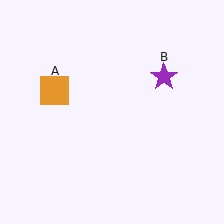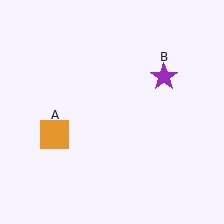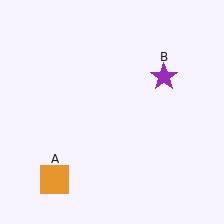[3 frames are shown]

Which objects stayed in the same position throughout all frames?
Purple star (object B) remained stationary.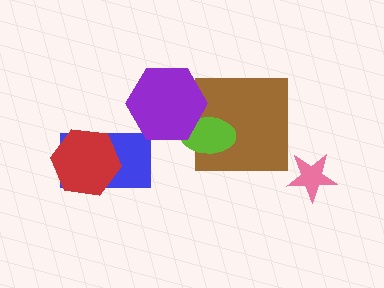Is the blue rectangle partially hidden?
Yes, it is partially covered by another shape.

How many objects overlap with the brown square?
2 objects overlap with the brown square.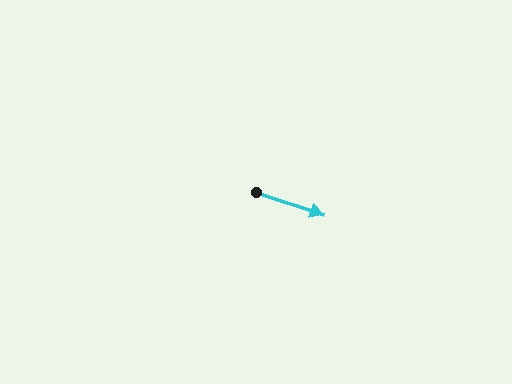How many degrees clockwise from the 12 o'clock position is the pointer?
Approximately 109 degrees.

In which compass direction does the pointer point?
East.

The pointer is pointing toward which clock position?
Roughly 4 o'clock.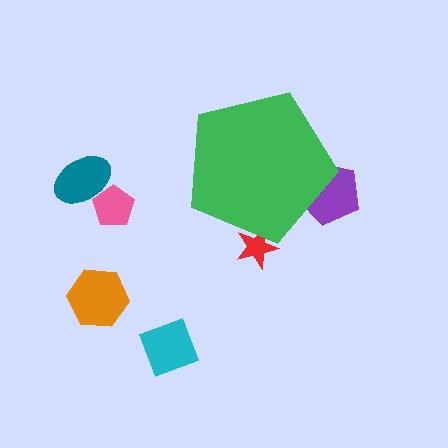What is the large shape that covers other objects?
A green pentagon.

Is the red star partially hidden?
Yes, the red star is partially hidden behind the green pentagon.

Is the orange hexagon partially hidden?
No, the orange hexagon is fully visible.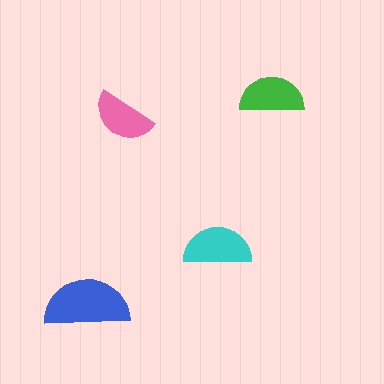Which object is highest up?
The green semicircle is topmost.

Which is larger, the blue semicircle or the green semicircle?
The blue one.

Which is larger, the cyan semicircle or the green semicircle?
The cyan one.